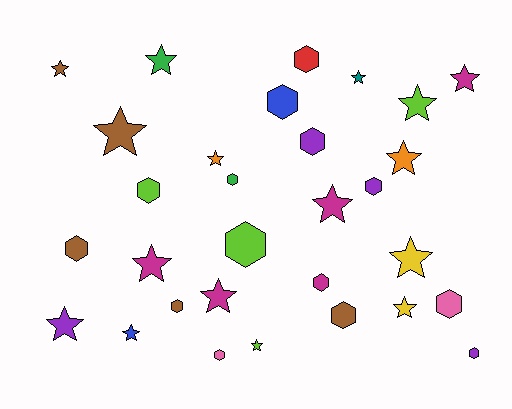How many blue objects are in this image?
There are 2 blue objects.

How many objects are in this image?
There are 30 objects.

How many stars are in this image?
There are 16 stars.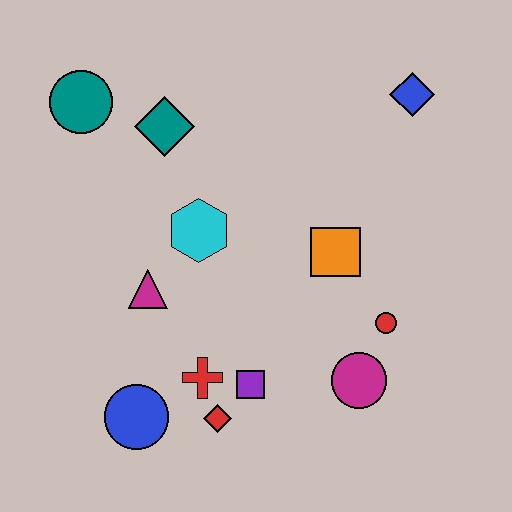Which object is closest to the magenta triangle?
The cyan hexagon is closest to the magenta triangle.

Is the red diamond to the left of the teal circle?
No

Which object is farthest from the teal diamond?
The magenta circle is farthest from the teal diamond.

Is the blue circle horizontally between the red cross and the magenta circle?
No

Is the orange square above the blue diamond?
No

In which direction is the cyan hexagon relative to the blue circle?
The cyan hexagon is above the blue circle.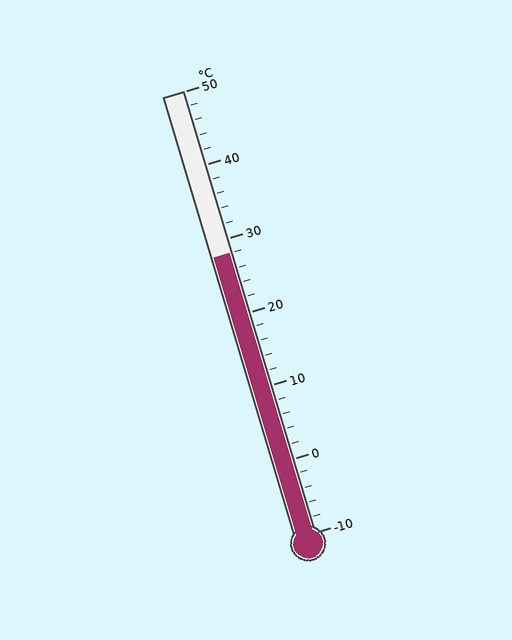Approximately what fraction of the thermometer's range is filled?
The thermometer is filled to approximately 65% of its range.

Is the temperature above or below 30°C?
The temperature is below 30°C.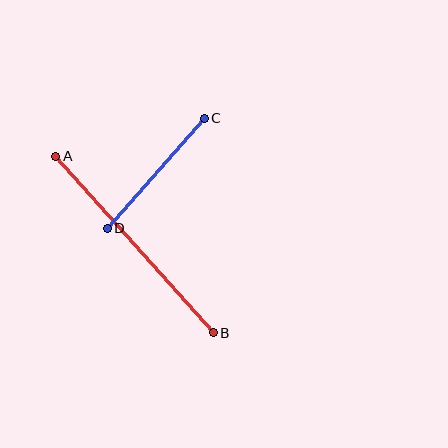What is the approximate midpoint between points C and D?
The midpoint is at approximately (156, 173) pixels.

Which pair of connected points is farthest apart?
Points A and B are farthest apart.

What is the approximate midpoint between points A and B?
The midpoint is at approximately (135, 244) pixels.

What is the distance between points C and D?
The distance is approximately 147 pixels.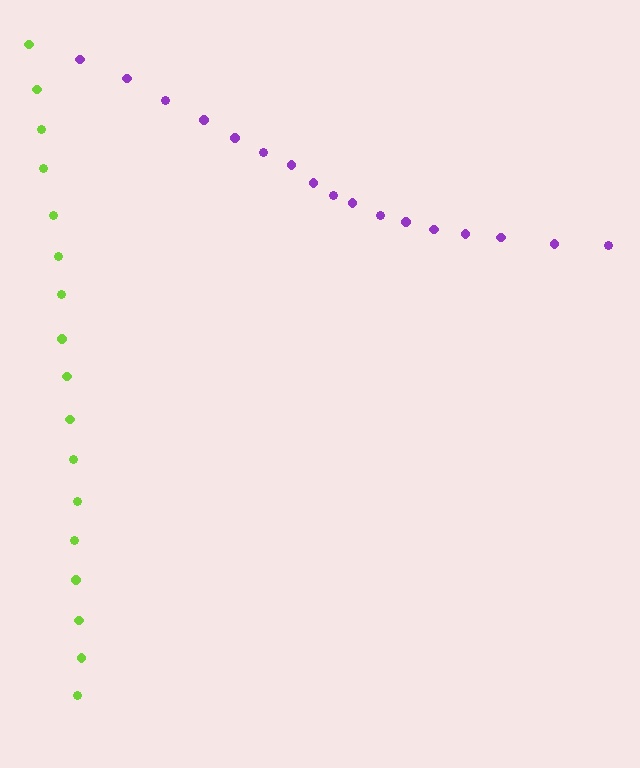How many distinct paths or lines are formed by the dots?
There are 2 distinct paths.